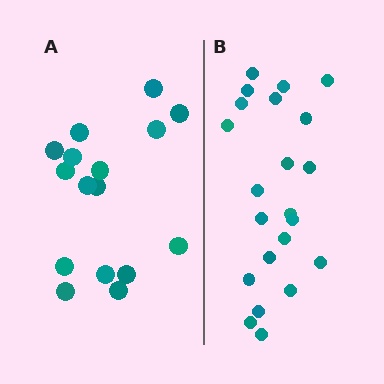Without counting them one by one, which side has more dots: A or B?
Region B (the right region) has more dots.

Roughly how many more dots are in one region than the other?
Region B has about 6 more dots than region A.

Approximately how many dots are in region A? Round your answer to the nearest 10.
About 20 dots. (The exact count is 16, which rounds to 20.)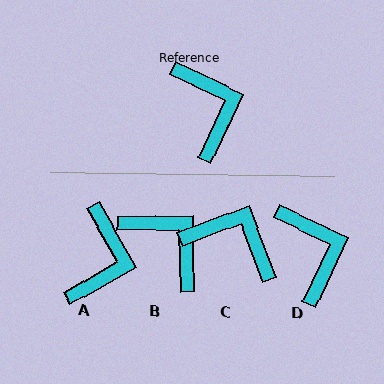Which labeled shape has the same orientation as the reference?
D.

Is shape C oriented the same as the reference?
No, it is off by about 46 degrees.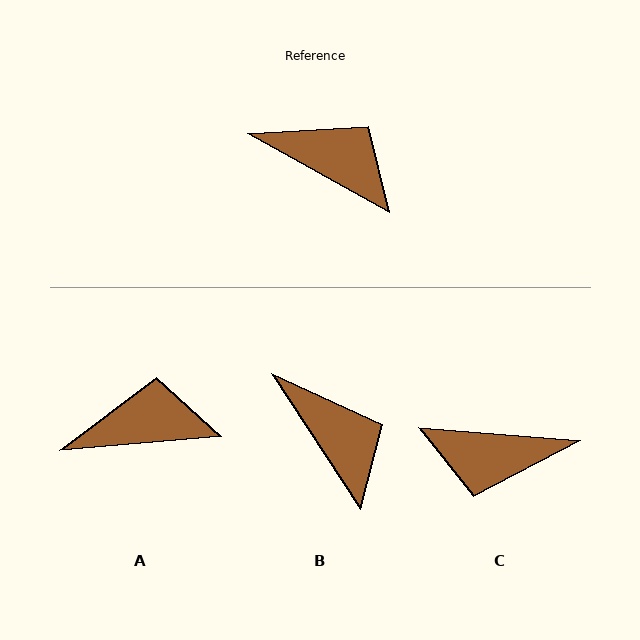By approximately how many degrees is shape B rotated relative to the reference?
Approximately 28 degrees clockwise.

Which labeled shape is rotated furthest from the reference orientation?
C, about 156 degrees away.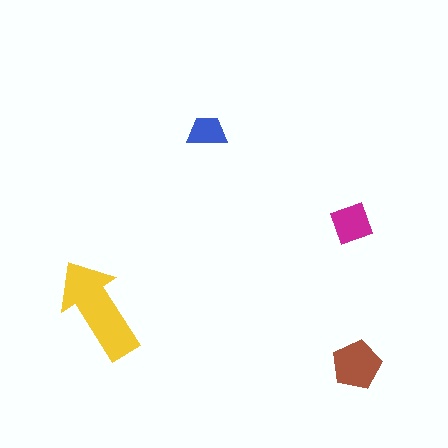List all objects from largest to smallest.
The yellow arrow, the brown pentagon, the magenta diamond, the blue trapezoid.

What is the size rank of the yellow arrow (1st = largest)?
1st.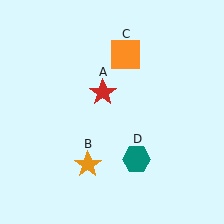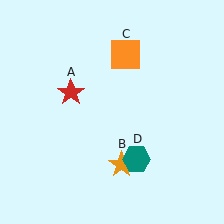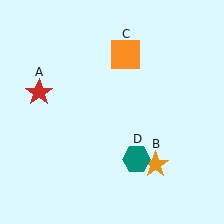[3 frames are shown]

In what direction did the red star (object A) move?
The red star (object A) moved left.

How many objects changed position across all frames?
2 objects changed position: red star (object A), orange star (object B).